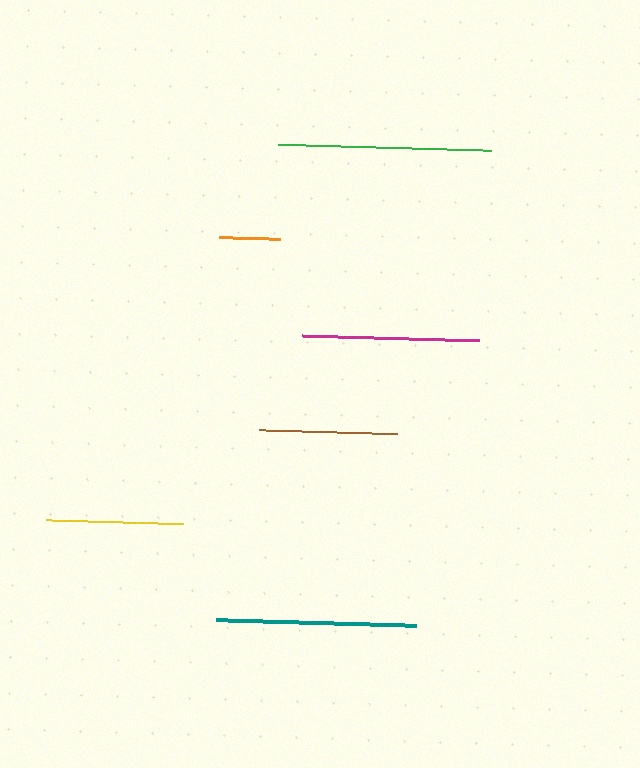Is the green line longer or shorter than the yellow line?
The green line is longer than the yellow line.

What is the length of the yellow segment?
The yellow segment is approximately 137 pixels long.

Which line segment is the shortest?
The orange line is the shortest at approximately 61 pixels.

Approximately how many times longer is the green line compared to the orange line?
The green line is approximately 3.5 times the length of the orange line.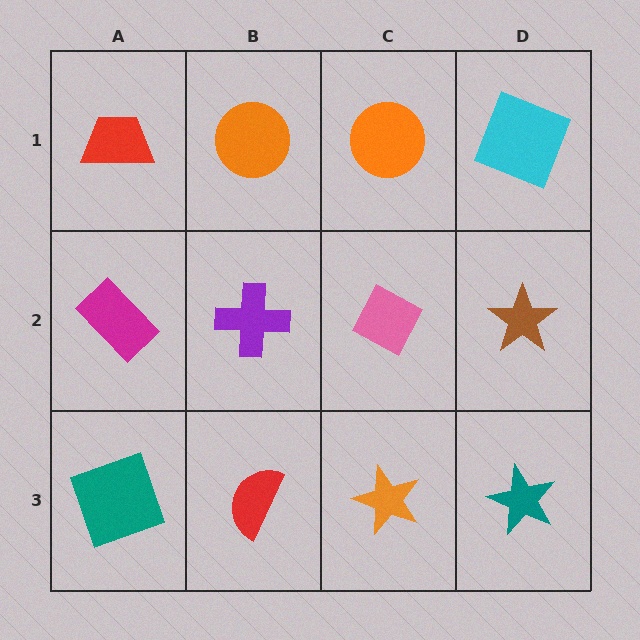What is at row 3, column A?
A teal square.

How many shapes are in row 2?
4 shapes.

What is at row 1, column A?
A red trapezoid.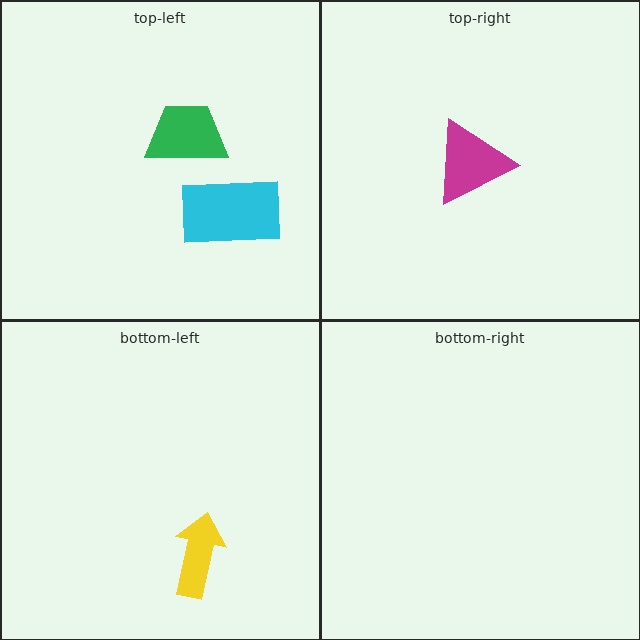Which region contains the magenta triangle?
The top-right region.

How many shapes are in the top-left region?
2.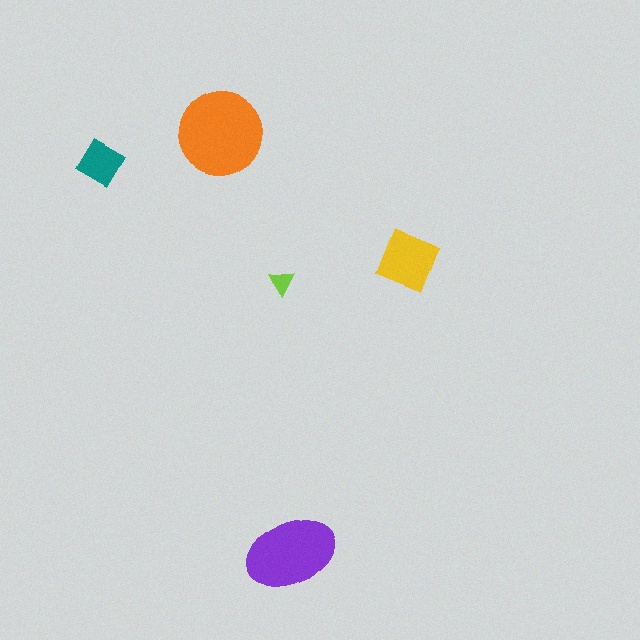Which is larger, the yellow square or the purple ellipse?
The purple ellipse.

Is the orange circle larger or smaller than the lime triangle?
Larger.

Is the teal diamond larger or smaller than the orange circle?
Smaller.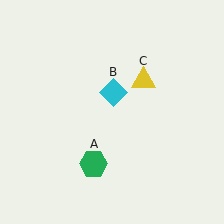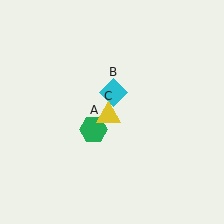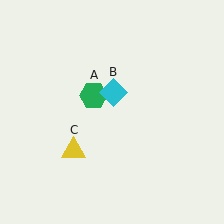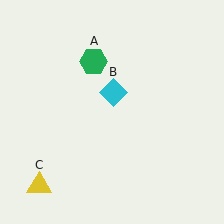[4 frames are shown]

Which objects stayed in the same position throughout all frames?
Cyan diamond (object B) remained stationary.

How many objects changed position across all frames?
2 objects changed position: green hexagon (object A), yellow triangle (object C).